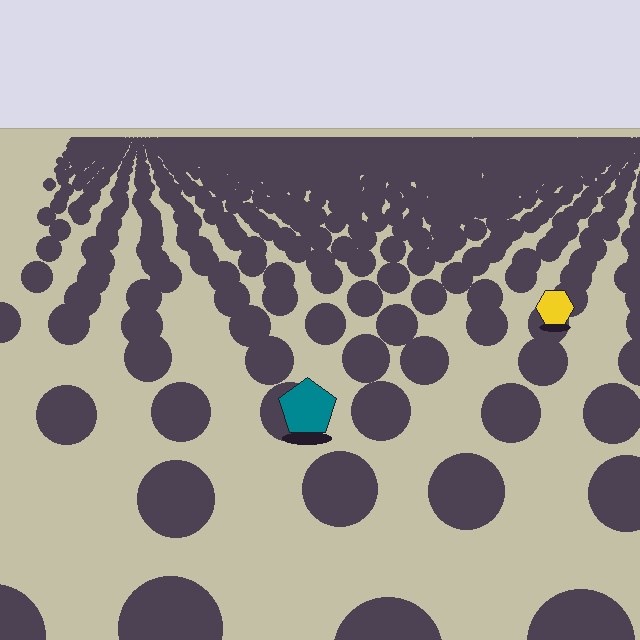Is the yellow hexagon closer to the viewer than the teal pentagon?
No. The teal pentagon is closer — you can tell from the texture gradient: the ground texture is coarser near it.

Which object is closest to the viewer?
The teal pentagon is closest. The texture marks near it are larger and more spread out.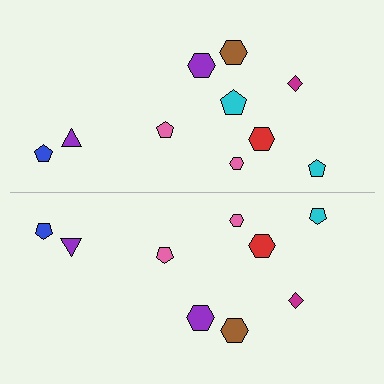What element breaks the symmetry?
A cyan pentagon is missing from the bottom side.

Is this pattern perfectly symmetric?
No, the pattern is not perfectly symmetric. A cyan pentagon is missing from the bottom side.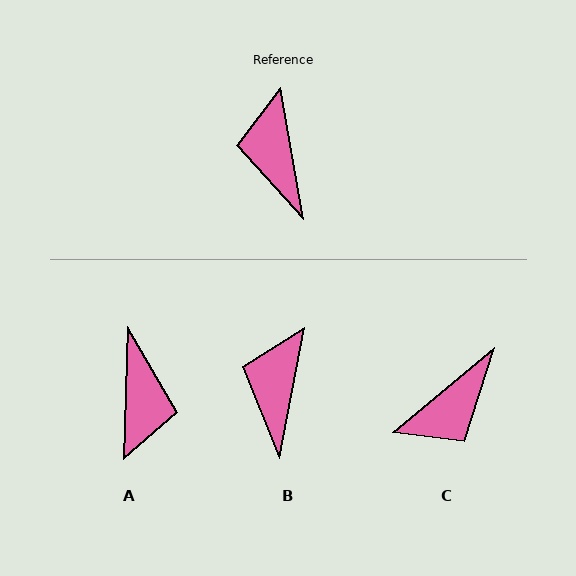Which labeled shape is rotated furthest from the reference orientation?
A, about 168 degrees away.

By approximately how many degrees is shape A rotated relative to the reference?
Approximately 168 degrees counter-clockwise.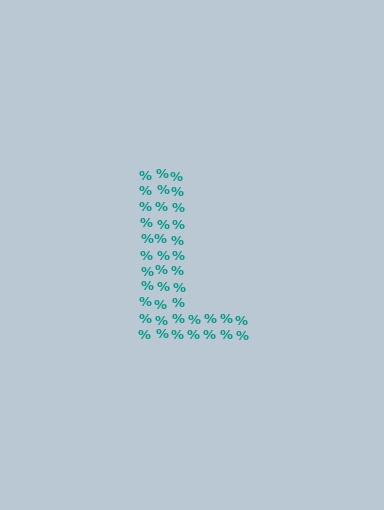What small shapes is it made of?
It is made of small percent signs.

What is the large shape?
The large shape is the letter L.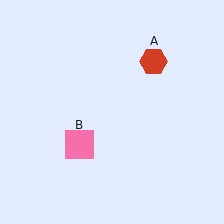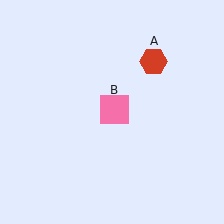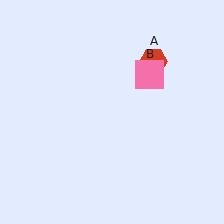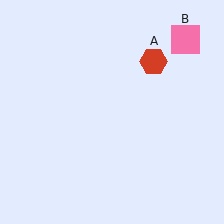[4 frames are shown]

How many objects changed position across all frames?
1 object changed position: pink square (object B).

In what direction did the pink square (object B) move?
The pink square (object B) moved up and to the right.